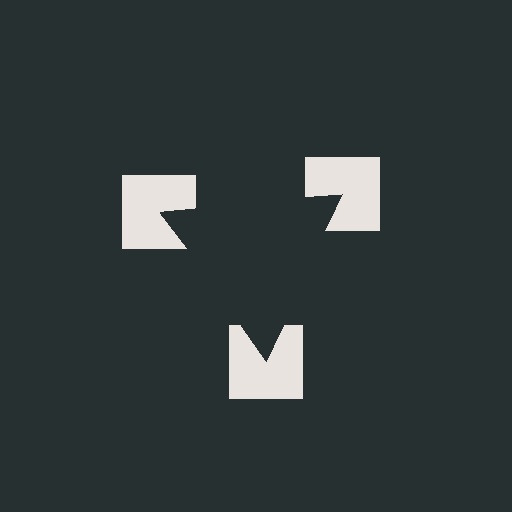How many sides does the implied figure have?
3 sides.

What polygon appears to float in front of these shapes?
An illusory triangle — its edges are inferred from the aligned wedge cuts in the notched squares, not physically drawn.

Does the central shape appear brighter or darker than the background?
It typically appears slightly darker than the background, even though no actual brightness change is drawn.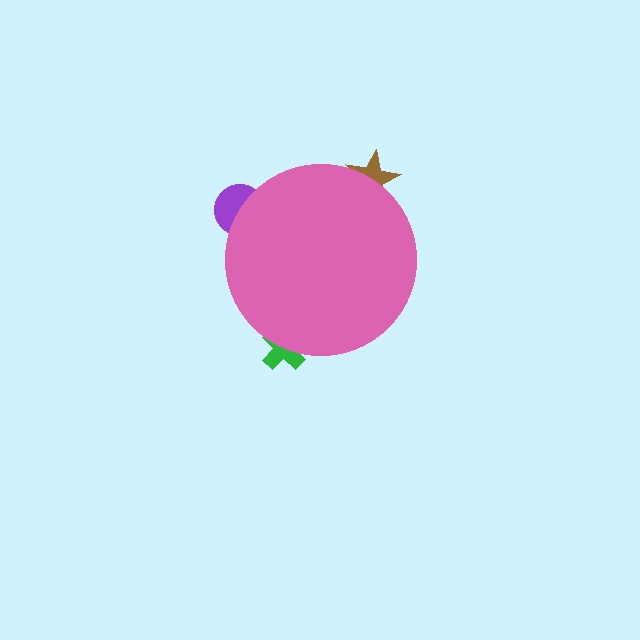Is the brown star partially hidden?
Yes, the brown star is partially hidden behind the pink circle.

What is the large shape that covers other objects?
A pink circle.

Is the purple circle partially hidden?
Yes, the purple circle is partially hidden behind the pink circle.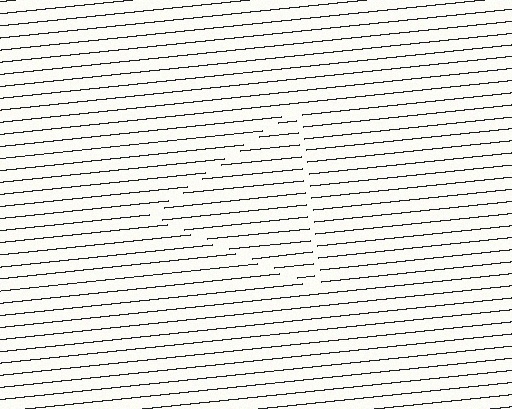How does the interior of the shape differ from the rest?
The interior of the shape contains the same grating, shifted by half a period — the contour is defined by the phase discontinuity where line-ends from the inner and outer gratings abut.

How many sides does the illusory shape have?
3 sides — the line-ends trace a triangle.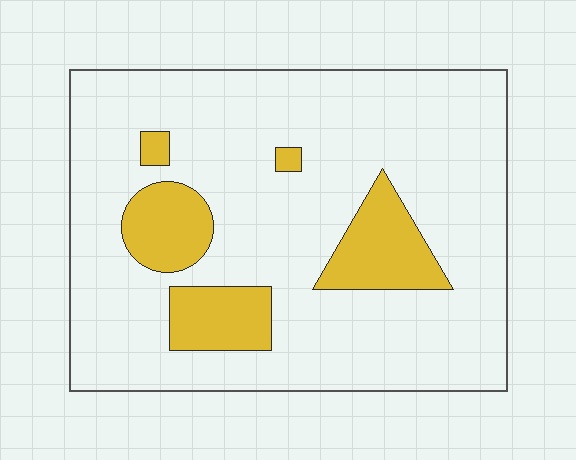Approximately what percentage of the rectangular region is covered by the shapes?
Approximately 15%.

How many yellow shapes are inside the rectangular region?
5.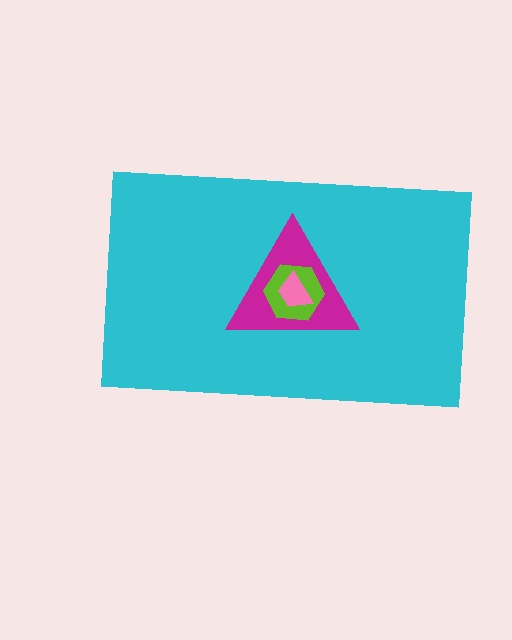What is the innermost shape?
The pink trapezoid.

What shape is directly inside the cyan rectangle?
The magenta triangle.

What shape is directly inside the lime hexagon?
The pink trapezoid.